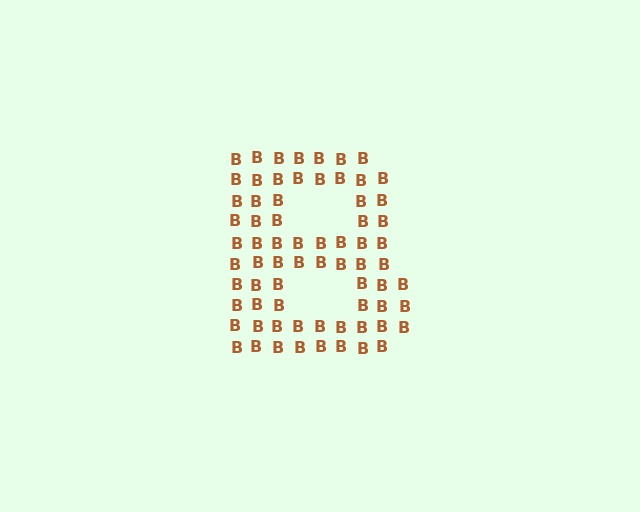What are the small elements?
The small elements are letter B's.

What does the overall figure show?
The overall figure shows the letter B.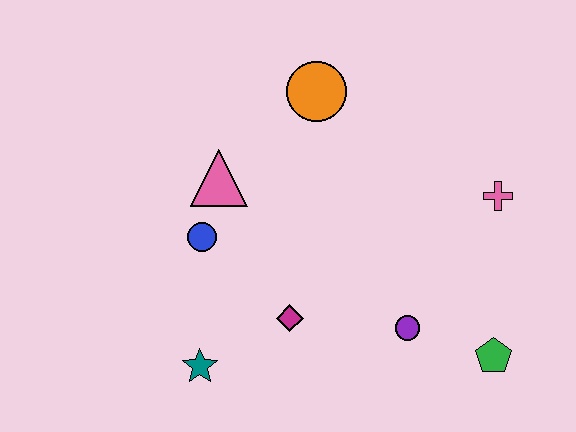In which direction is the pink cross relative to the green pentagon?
The pink cross is above the green pentagon.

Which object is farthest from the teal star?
The pink cross is farthest from the teal star.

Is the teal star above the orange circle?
No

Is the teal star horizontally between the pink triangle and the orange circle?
No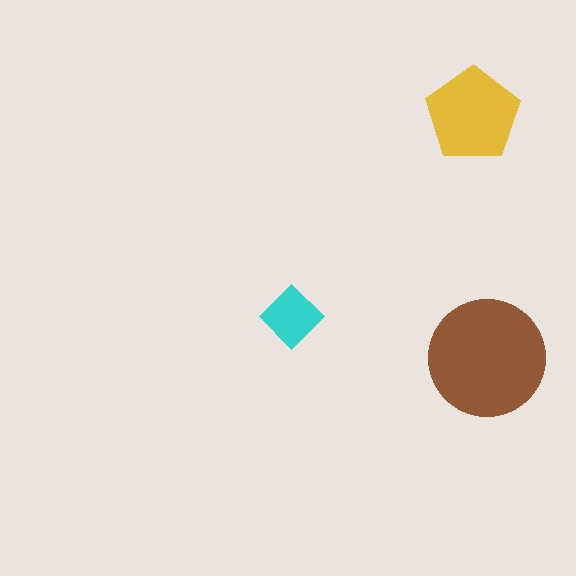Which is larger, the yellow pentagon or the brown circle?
The brown circle.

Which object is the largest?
The brown circle.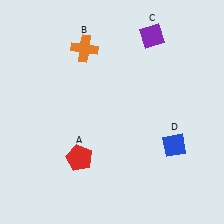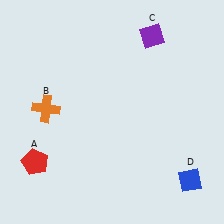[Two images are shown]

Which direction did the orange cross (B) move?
The orange cross (B) moved down.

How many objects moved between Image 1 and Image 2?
3 objects moved between the two images.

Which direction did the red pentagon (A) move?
The red pentagon (A) moved left.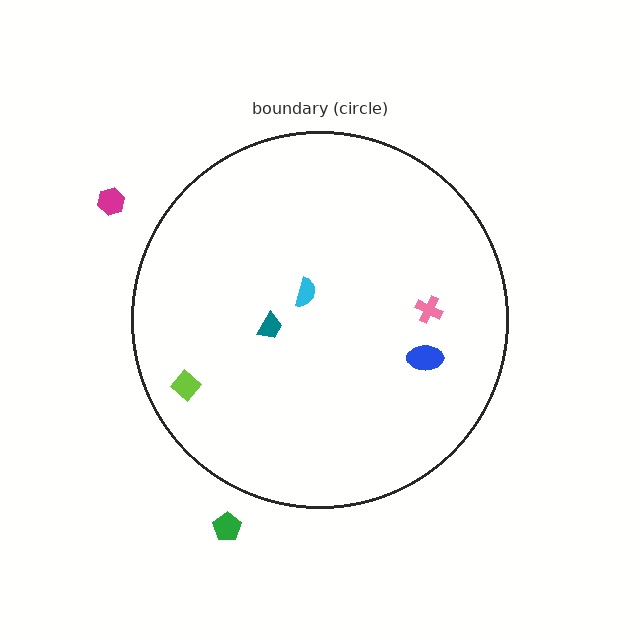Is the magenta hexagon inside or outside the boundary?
Outside.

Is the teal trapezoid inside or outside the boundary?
Inside.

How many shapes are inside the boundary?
5 inside, 2 outside.